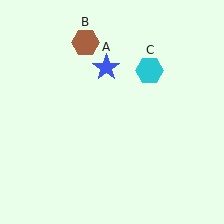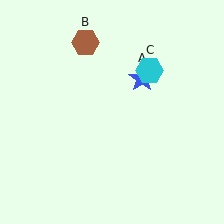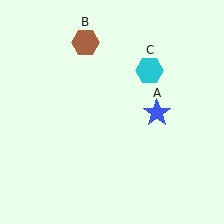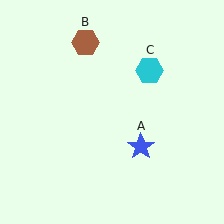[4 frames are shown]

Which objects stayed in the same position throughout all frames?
Brown hexagon (object B) and cyan hexagon (object C) remained stationary.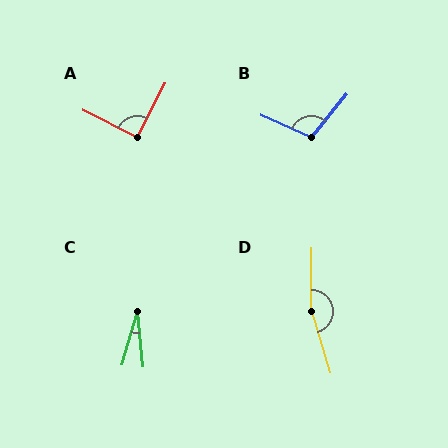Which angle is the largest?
D, at approximately 163 degrees.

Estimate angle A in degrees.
Approximately 90 degrees.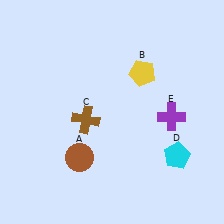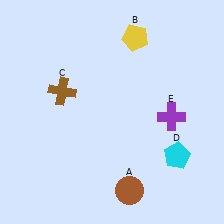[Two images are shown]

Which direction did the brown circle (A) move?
The brown circle (A) moved right.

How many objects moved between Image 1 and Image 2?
3 objects moved between the two images.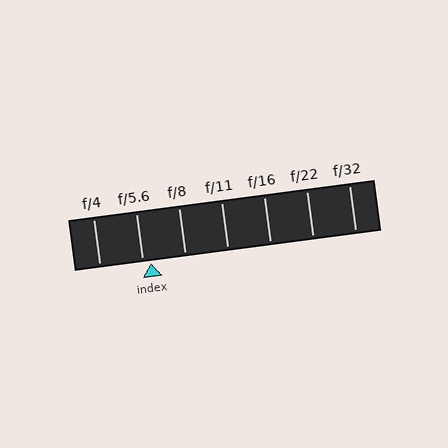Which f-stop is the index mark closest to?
The index mark is closest to f/5.6.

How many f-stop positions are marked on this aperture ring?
There are 7 f-stop positions marked.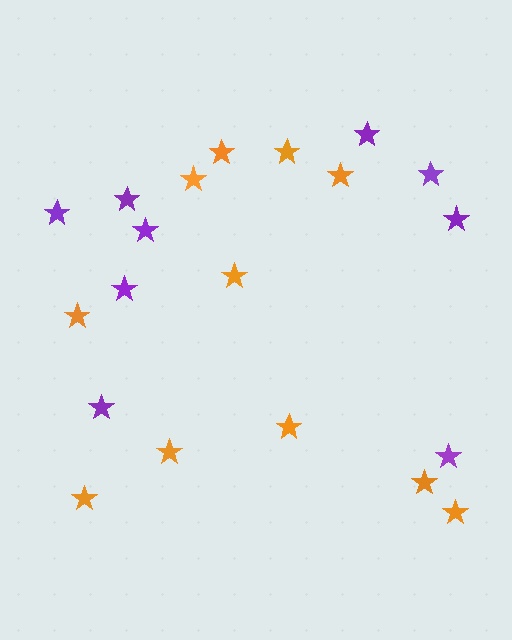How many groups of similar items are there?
There are 2 groups: one group of purple stars (9) and one group of orange stars (11).